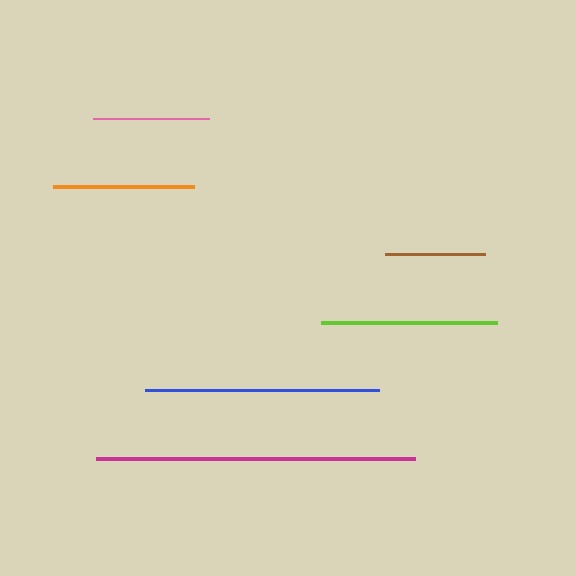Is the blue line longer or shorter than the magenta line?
The magenta line is longer than the blue line.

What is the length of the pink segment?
The pink segment is approximately 117 pixels long.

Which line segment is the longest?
The magenta line is the longest at approximately 318 pixels.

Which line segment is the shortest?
The brown line is the shortest at approximately 100 pixels.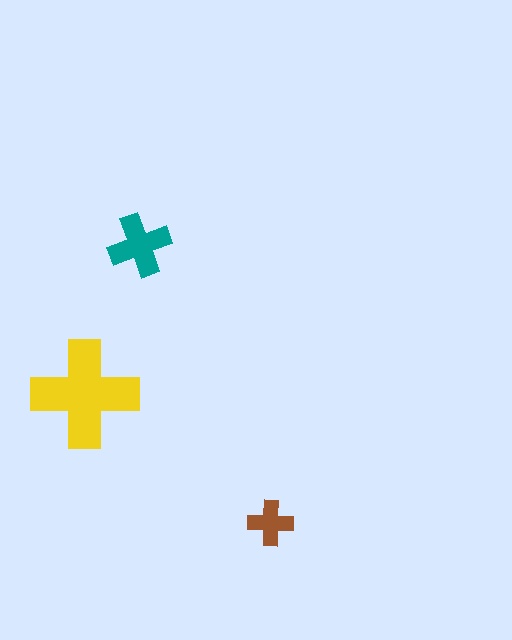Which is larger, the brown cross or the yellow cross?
The yellow one.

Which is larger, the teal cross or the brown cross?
The teal one.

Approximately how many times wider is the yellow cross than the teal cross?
About 1.5 times wider.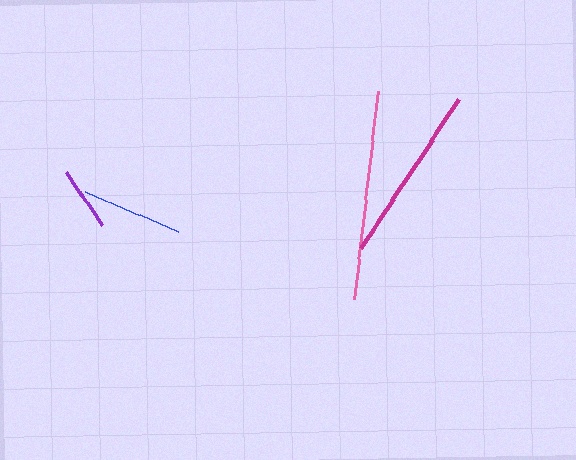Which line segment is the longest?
The pink line is the longest at approximately 209 pixels.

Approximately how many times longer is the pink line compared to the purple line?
The pink line is approximately 3.3 times the length of the purple line.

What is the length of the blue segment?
The blue segment is approximately 100 pixels long.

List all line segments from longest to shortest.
From longest to shortest: pink, magenta, blue, purple.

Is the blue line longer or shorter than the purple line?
The blue line is longer than the purple line.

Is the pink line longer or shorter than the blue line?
The pink line is longer than the blue line.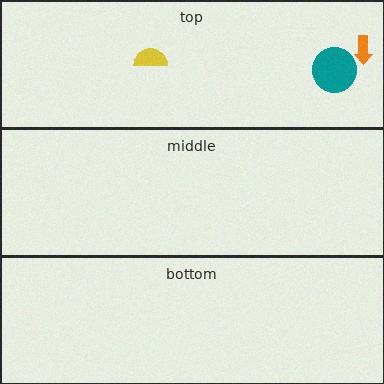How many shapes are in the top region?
3.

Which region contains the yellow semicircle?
The top region.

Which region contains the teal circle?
The top region.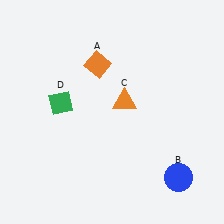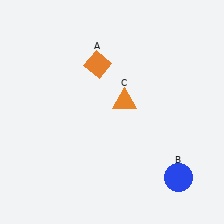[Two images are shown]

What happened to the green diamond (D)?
The green diamond (D) was removed in Image 2. It was in the top-left area of Image 1.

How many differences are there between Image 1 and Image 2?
There is 1 difference between the two images.